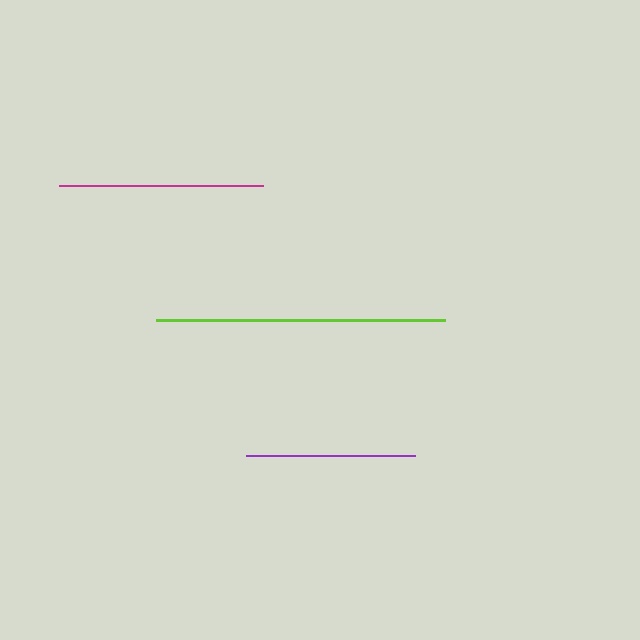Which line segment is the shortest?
The purple line is the shortest at approximately 169 pixels.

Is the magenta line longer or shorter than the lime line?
The lime line is longer than the magenta line.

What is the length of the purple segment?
The purple segment is approximately 169 pixels long.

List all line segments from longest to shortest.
From longest to shortest: lime, magenta, purple.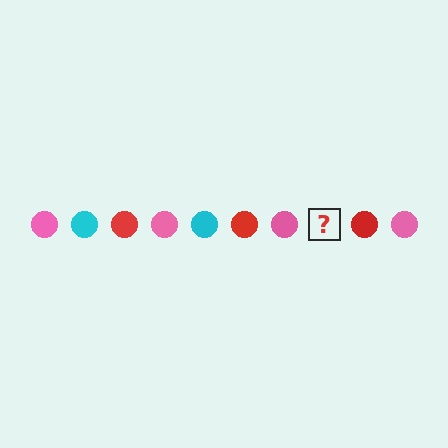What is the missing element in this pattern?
The missing element is a cyan circle.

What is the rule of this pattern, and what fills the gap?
The rule is that the pattern cycles through pink, cyan, red circles. The gap should be filled with a cyan circle.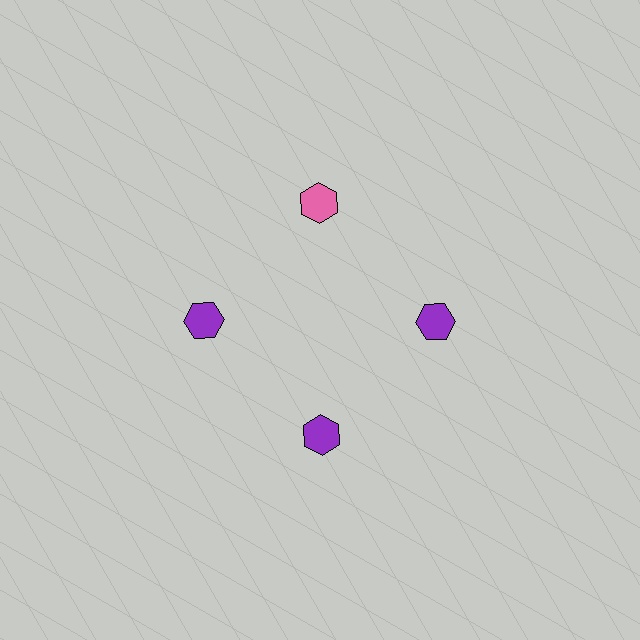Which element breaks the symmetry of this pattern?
The pink hexagon at roughly the 12 o'clock position breaks the symmetry. All other shapes are purple hexagons.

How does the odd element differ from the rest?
It has a different color: pink instead of purple.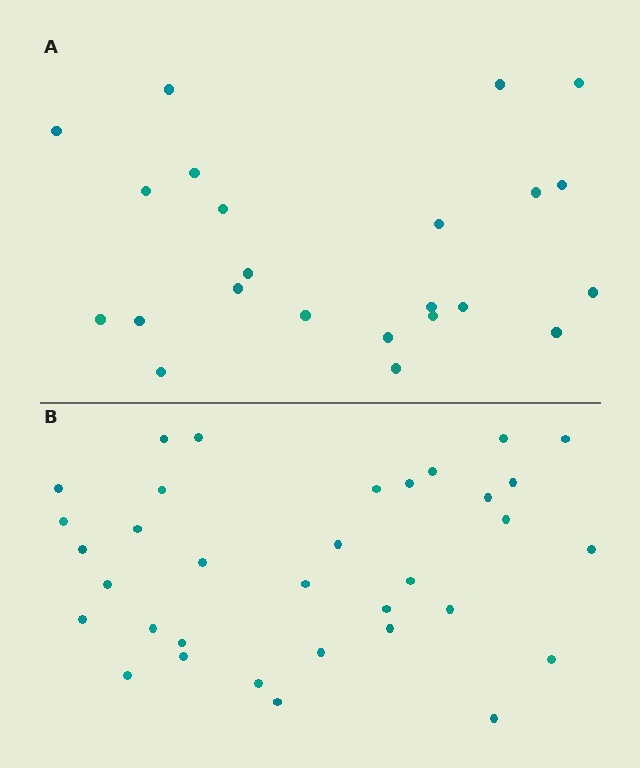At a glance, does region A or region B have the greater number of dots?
Region B (the bottom region) has more dots.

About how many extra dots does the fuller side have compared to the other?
Region B has roughly 12 or so more dots than region A.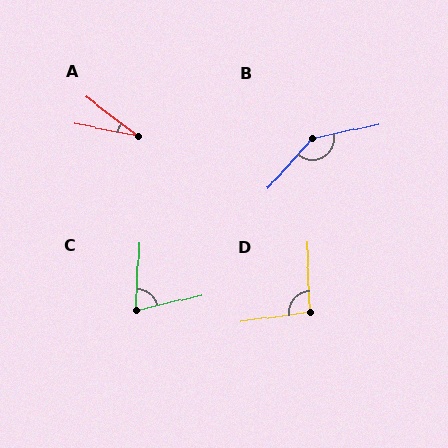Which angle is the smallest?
A, at approximately 27 degrees.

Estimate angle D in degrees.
Approximately 96 degrees.